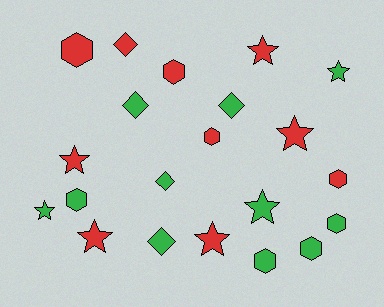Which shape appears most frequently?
Hexagon, with 8 objects.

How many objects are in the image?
There are 21 objects.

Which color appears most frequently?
Green, with 11 objects.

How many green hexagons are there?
There are 4 green hexagons.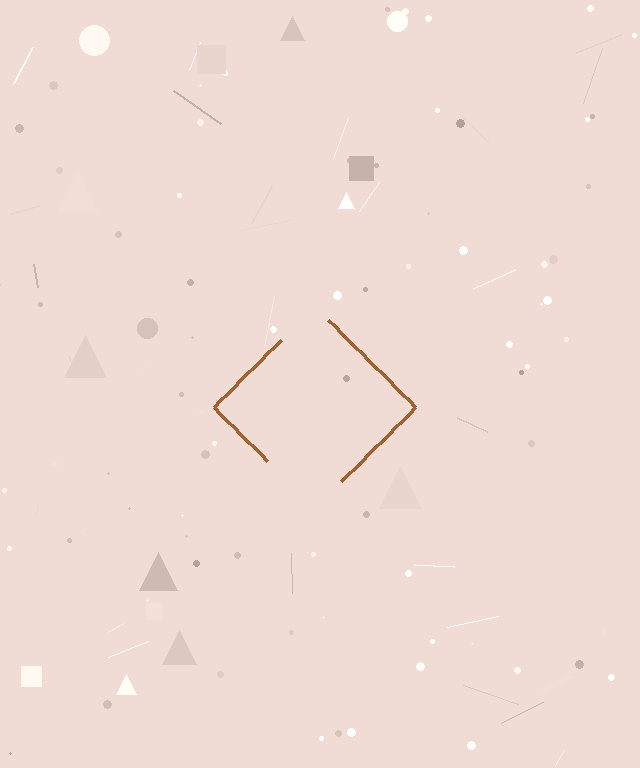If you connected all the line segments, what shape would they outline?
They would outline a diamond.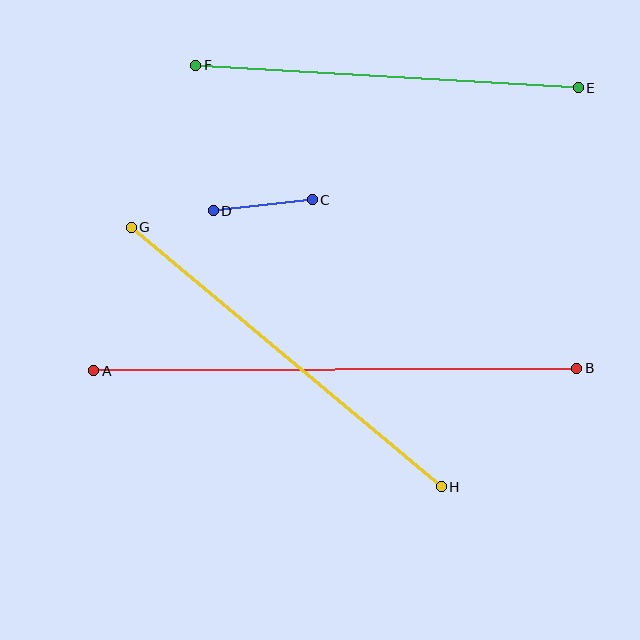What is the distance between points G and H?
The distance is approximately 404 pixels.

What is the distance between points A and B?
The distance is approximately 483 pixels.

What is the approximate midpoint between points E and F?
The midpoint is at approximately (387, 76) pixels.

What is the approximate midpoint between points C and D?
The midpoint is at approximately (263, 205) pixels.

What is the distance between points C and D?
The distance is approximately 100 pixels.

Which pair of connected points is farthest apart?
Points A and B are farthest apart.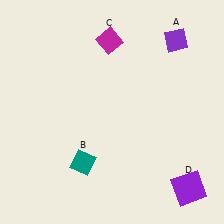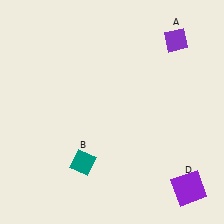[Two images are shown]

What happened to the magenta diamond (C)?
The magenta diamond (C) was removed in Image 2. It was in the top-left area of Image 1.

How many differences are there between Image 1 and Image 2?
There is 1 difference between the two images.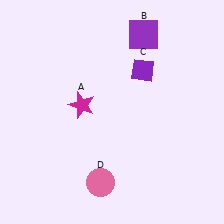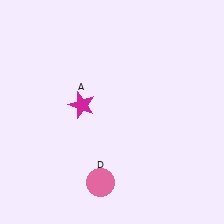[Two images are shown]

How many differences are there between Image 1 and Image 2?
There are 2 differences between the two images.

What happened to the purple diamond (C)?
The purple diamond (C) was removed in Image 2. It was in the top-right area of Image 1.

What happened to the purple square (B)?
The purple square (B) was removed in Image 2. It was in the top-right area of Image 1.